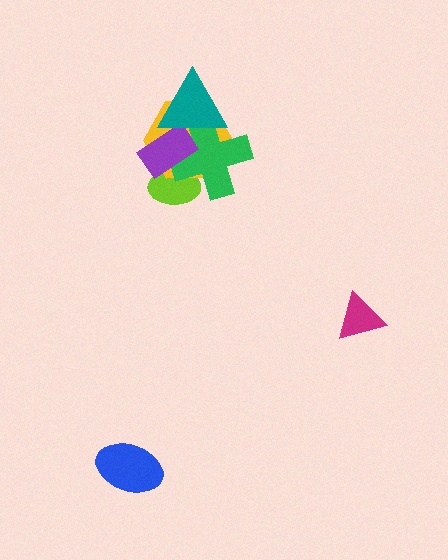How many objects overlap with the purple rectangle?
4 objects overlap with the purple rectangle.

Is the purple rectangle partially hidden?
Yes, it is partially covered by another shape.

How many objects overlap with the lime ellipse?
3 objects overlap with the lime ellipse.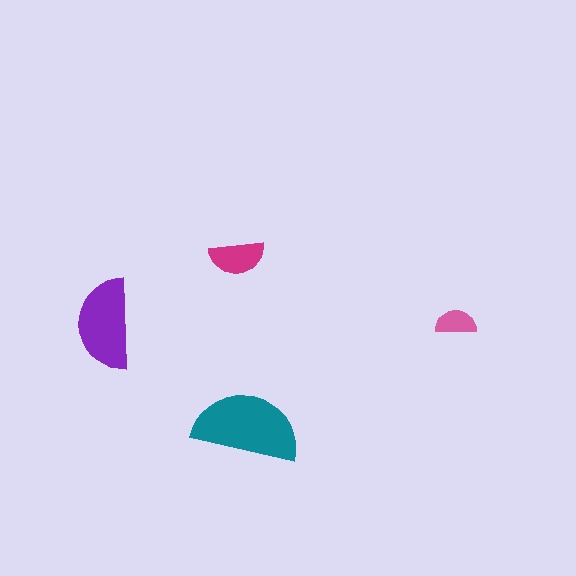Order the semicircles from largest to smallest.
the teal one, the purple one, the magenta one, the pink one.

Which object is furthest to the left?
The purple semicircle is leftmost.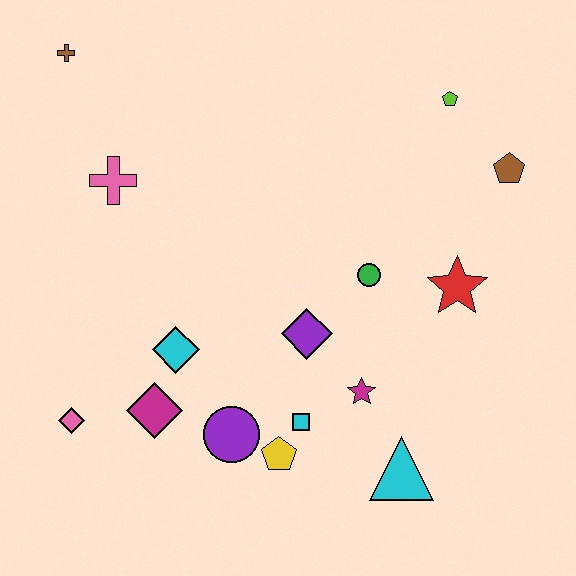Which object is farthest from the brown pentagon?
The pink diamond is farthest from the brown pentagon.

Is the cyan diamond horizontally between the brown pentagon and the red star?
No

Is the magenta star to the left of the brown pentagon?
Yes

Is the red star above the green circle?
No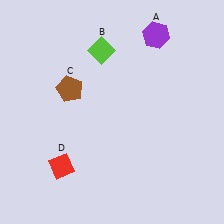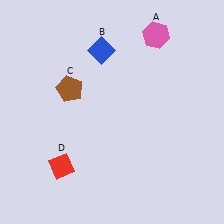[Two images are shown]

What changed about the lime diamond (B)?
In Image 1, B is lime. In Image 2, it changed to blue.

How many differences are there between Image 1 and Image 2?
There are 2 differences between the two images.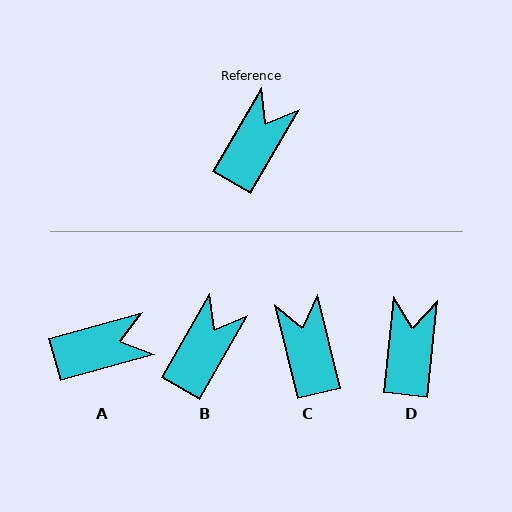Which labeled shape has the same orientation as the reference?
B.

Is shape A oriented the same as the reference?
No, it is off by about 44 degrees.